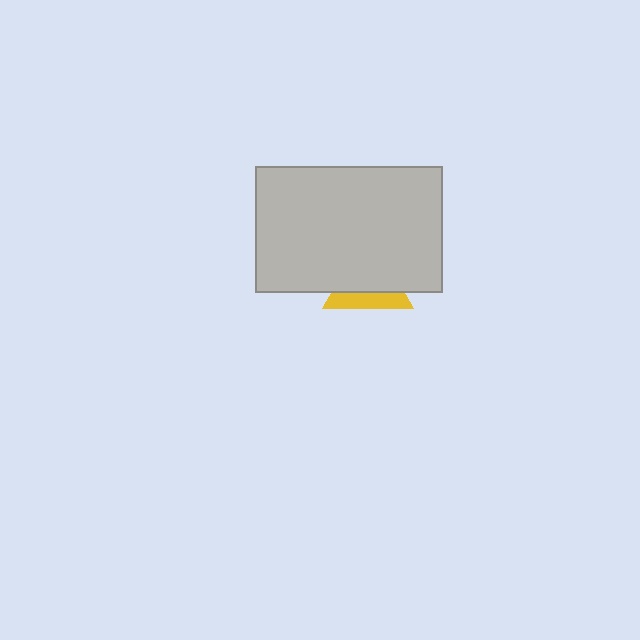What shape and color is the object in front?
The object in front is a light gray rectangle.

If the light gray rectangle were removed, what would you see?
You would see the complete yellow triangle.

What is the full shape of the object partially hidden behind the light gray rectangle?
The partially hidden object is a yellow triangle.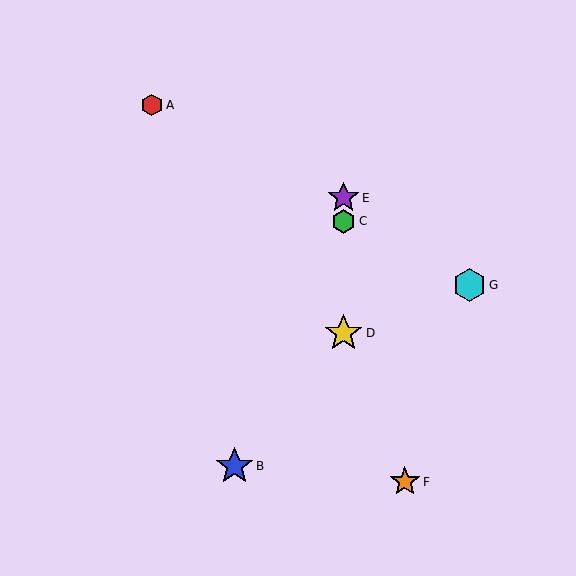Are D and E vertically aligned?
Yes, both are at x≈344.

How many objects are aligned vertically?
3 objects (C, D, E) are aligned vertically.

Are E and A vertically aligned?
No, E is at x≈344 and A is at x≈152.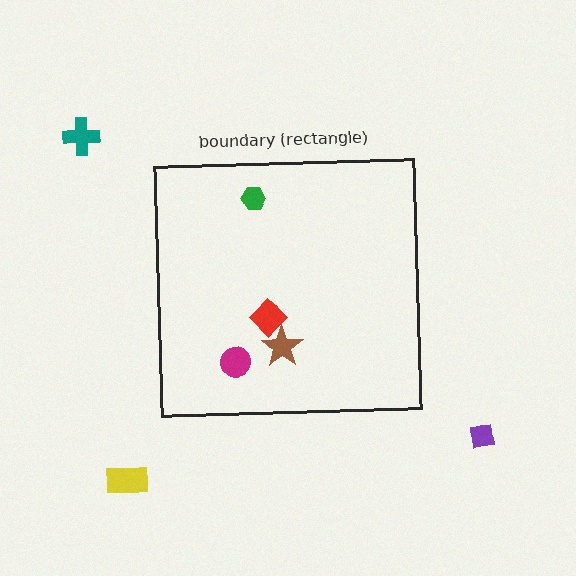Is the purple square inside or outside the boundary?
Outside.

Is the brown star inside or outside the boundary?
Inside.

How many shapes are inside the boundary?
4 inside, 3 outside.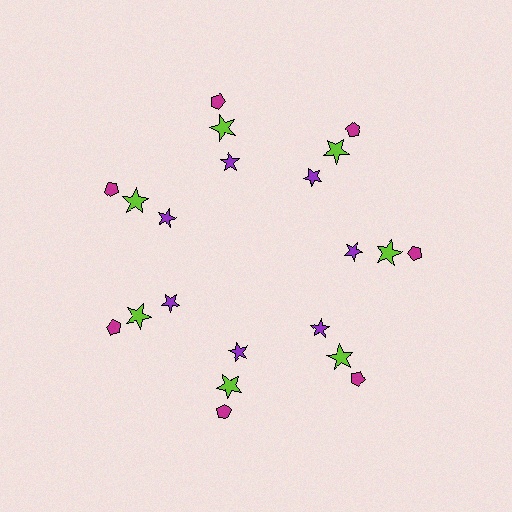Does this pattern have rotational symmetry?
Yes, this pattern has 7-fold rotational symmetry. It looks the same after rotating 51 degrees around the center.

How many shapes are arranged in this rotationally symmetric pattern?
There are 21 shapes, arranged in 7 groups of 3.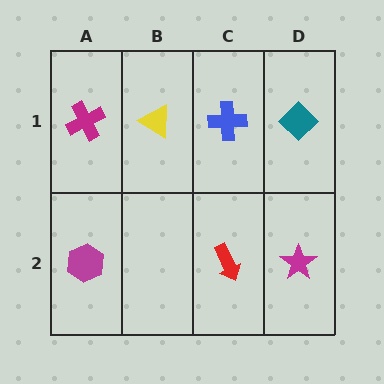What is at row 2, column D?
A magenta star.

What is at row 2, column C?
A red arrow.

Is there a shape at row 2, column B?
No, that cell is empty.